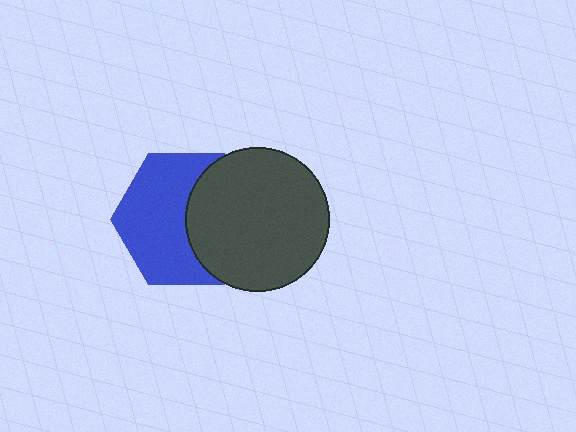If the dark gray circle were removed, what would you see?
You would see the complete blue hexagon.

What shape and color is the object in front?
The object in front is a dark gray circle.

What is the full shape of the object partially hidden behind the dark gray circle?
The partially hidden object is a blue hexagon.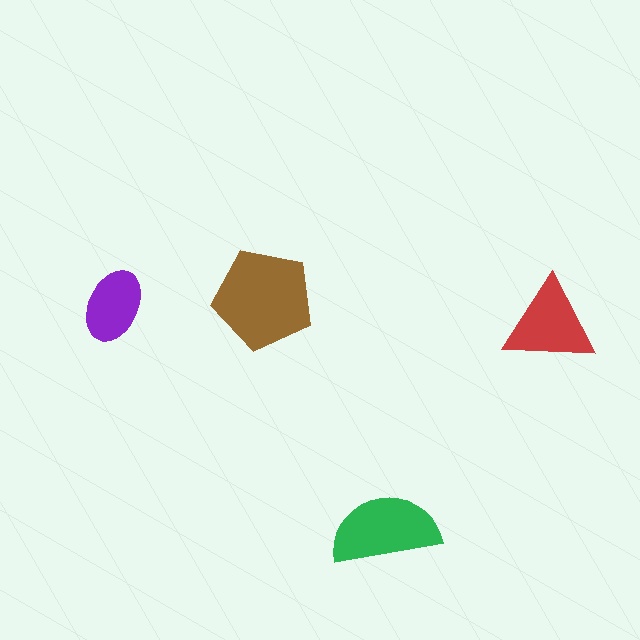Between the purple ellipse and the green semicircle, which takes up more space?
The green semicircle.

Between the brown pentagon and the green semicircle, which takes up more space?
The brown pentagon.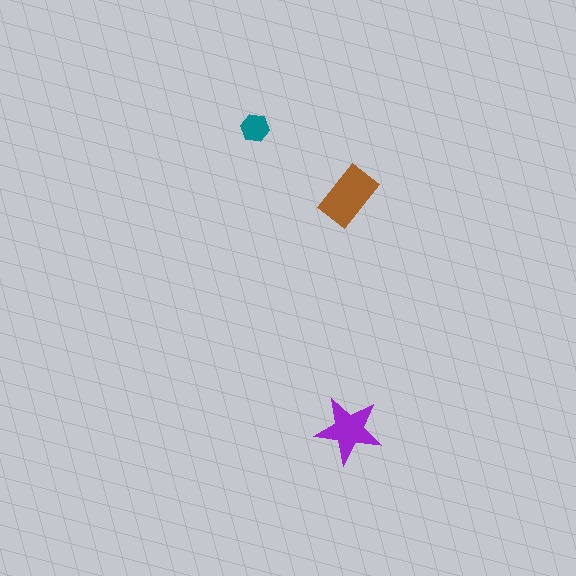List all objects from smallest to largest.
The teal hexagon, the purple star, the brown rectangle.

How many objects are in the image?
There are 3 objects in the image.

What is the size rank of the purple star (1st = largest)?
2nd.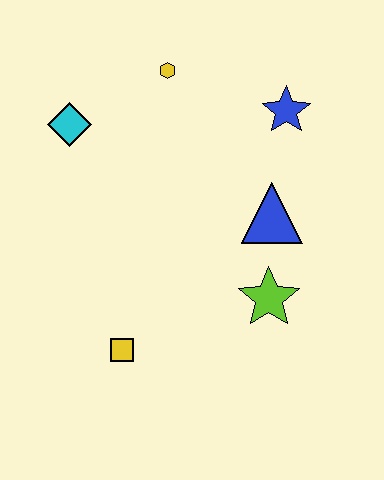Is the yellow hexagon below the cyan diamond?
No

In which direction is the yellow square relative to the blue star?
The yellow square is below the blue star.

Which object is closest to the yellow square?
The lime star is closest to the yellow square.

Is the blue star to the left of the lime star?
No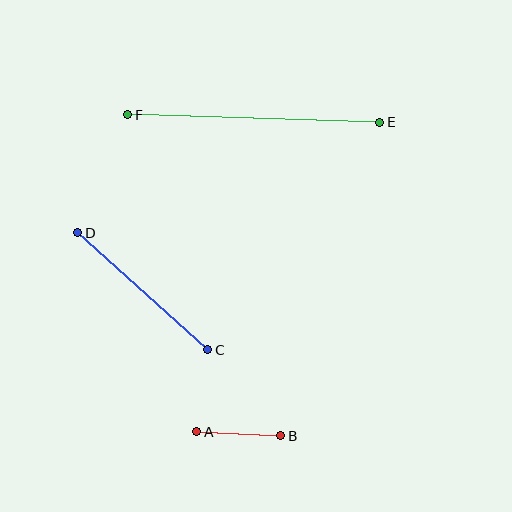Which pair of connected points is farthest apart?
Points E and F are farthest apart.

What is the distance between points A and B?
The distance is approximately 84 pixels.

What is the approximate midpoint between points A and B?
The midpoint is at approximately (239, 434) pixels.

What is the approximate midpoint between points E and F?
The midpoint is at approximately (254, 118) pixels.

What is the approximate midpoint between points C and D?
The midpoint is at approximately (143, 291) pixels.